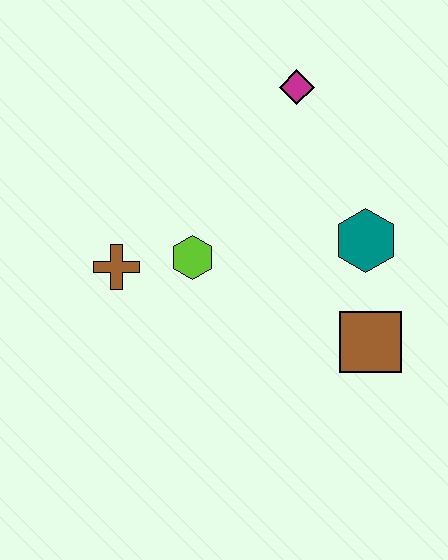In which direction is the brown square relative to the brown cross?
The brown square is to the right of the brown cross.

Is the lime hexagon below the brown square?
No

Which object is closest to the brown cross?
The lime hexagon is closest to the brown cross.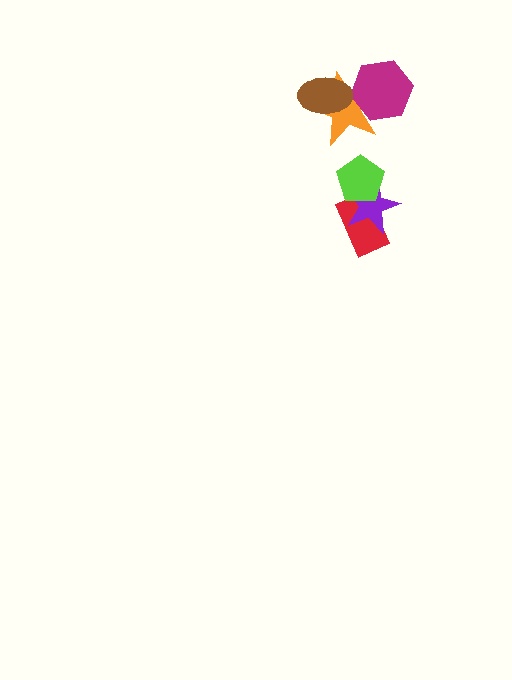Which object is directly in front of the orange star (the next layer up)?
The magenta hexagon is directly in front of the orange star.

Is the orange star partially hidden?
Yes, it is partially covered by another shape.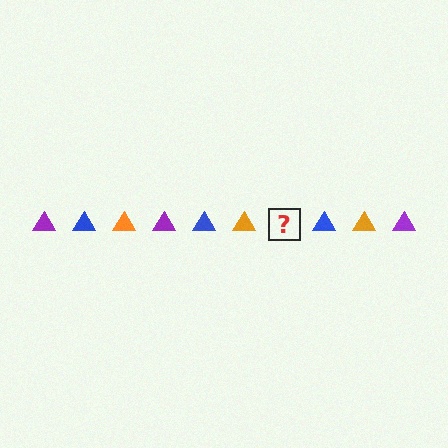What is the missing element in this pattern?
The missing element is a purple triangle.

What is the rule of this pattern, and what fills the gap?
The rule is that the pattern cycles through purple, blue, orange triangles. The gap should be filled with a purple triangle.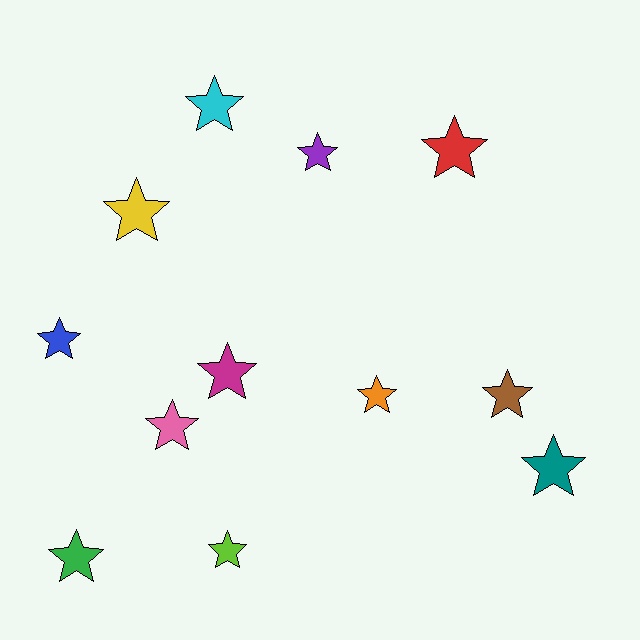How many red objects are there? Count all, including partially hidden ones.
There is 1 red object.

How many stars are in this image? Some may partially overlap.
There are 12 stars.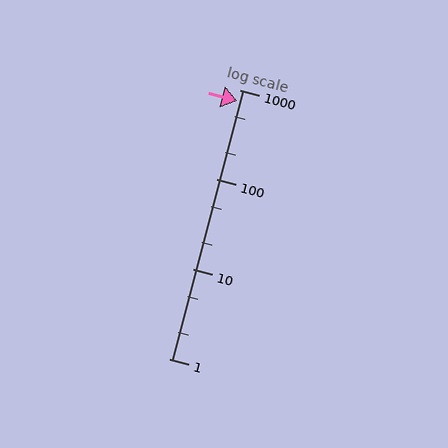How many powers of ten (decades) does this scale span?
The scale spans 3 decades, from 1 to 1000.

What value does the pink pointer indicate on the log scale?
The pointer indicates approximately 750.